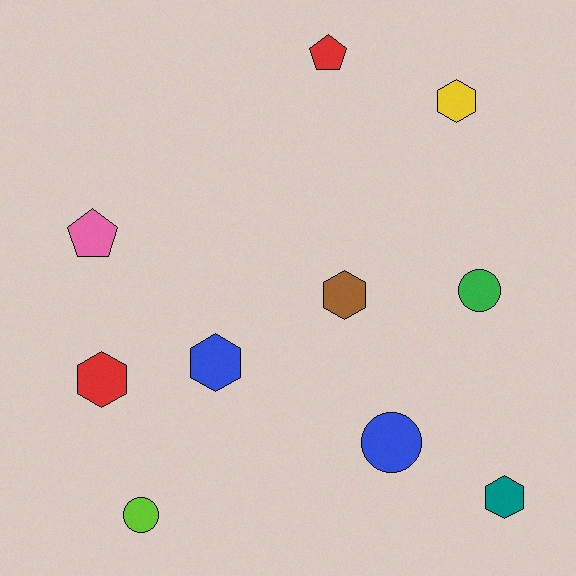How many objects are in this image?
There are 10 objects.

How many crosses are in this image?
There are no crosses.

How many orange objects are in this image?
There are no orange objects.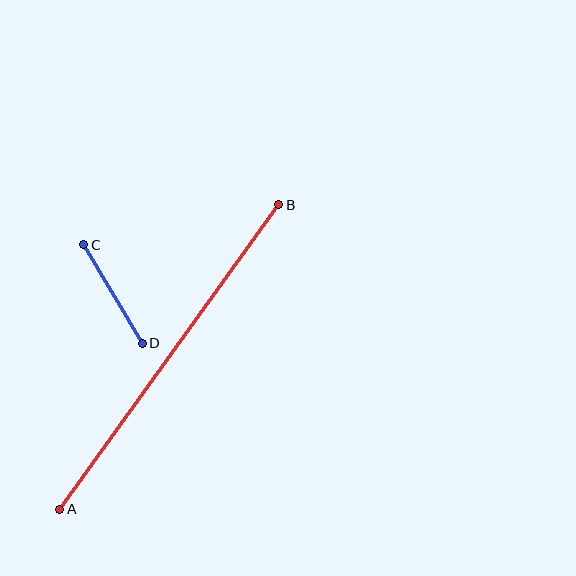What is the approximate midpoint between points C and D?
The midpoint is at approximately (113, 294) pixels.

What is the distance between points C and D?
The distance is approximately 115 pixels.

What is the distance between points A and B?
The distance is approximately 375 pixels.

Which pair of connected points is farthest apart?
Points A and B are farthest apart.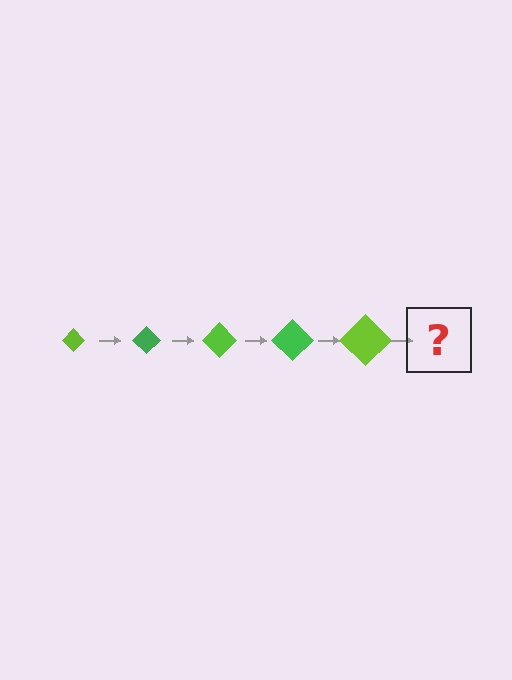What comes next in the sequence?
The next element should be a green diamond, larger than the previous one.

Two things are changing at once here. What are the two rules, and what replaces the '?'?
The two rules are that the diamond grows larger each step and the color cycles through lime and green. The '?' should be a green diamond, larger than the previous one.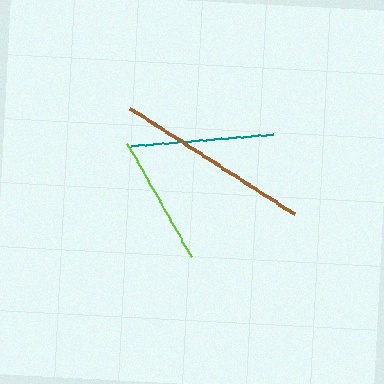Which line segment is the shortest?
The lime line is the shortest at approximately 130 pixels.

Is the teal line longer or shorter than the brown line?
The brown line is longer than the teal line.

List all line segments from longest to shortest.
From longest to shortest: brown, teal, lime.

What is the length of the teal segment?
The teal segment is approximately 142 pixels long.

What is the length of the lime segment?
The lime segment is approximately 130 pixels long.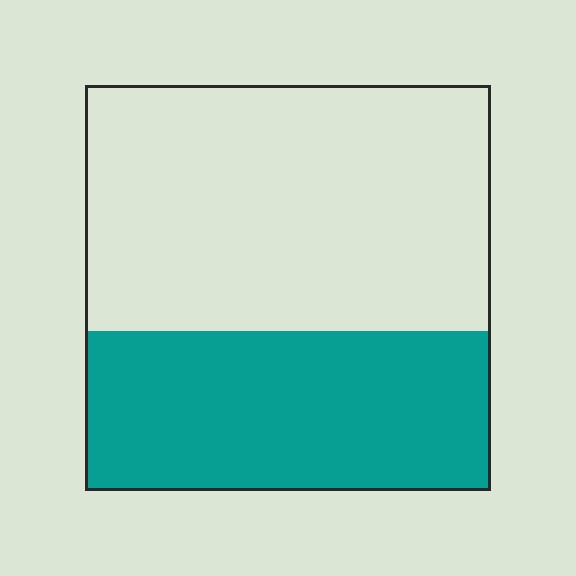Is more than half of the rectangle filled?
No.